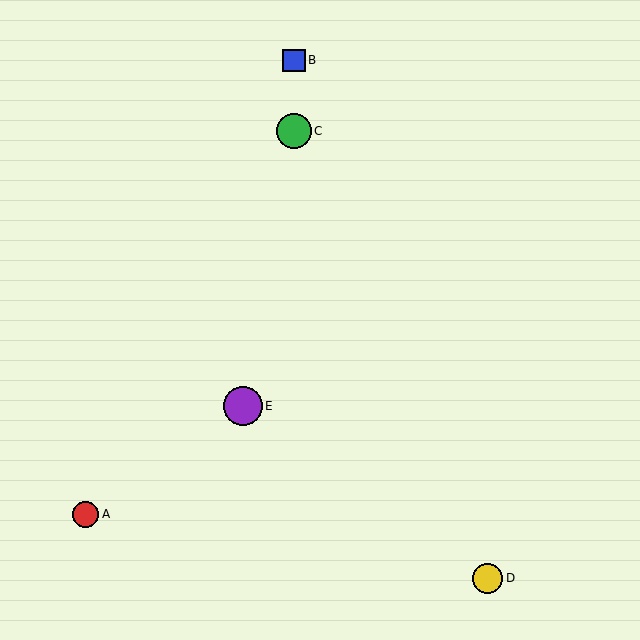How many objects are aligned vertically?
2 objects (B, C) are aligned vertically.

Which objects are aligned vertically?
Objects B, C are aligned vertically.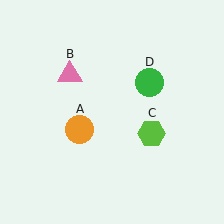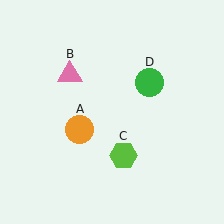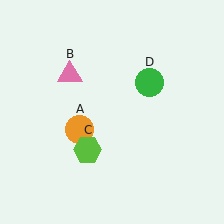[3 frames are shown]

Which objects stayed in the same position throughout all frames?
Orange circle (object A) and pink triangle (object B) and green circle (object D) remained stationary.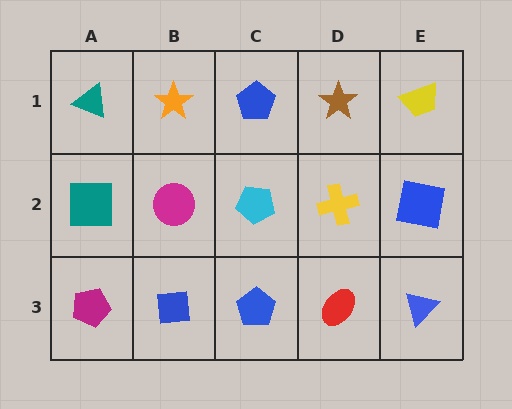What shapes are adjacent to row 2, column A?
A teal triangle (row 1, column A), a magenta pentagon (row 3, column A), a magenta circle (row 2, column B).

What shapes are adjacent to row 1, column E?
A blue square (row 2, column E), a brown star (row 1, column D).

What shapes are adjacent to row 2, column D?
A brown star (row 1, column D), a red ellipse (row 3, column D), a cyan pentagon (row 2, column C), a blue square (row 2, column E).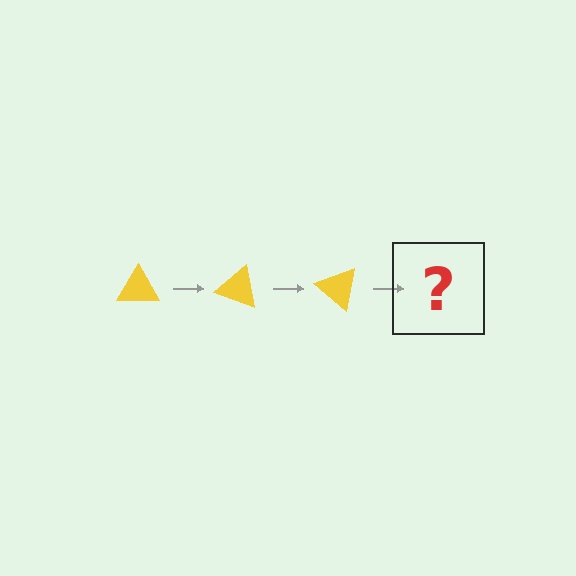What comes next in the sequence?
The next element should be a yellow triangle rotated 60 degrees.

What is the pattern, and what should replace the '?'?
The pattern is that the triangle rotates 20 degrees each step. The '?' should be a yellow triangle rotated 60 degrees.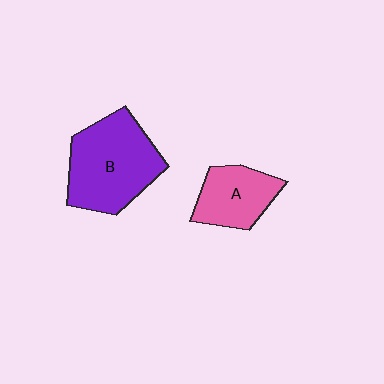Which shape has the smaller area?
Shape A (pink).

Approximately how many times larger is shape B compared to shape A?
Approximately 1.7 times.